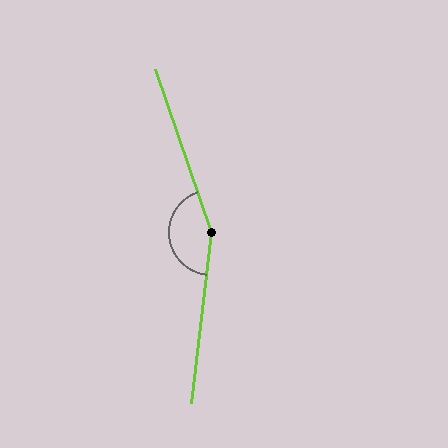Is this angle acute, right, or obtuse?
It is obtuse.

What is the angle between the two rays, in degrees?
Approximately 154 degrees.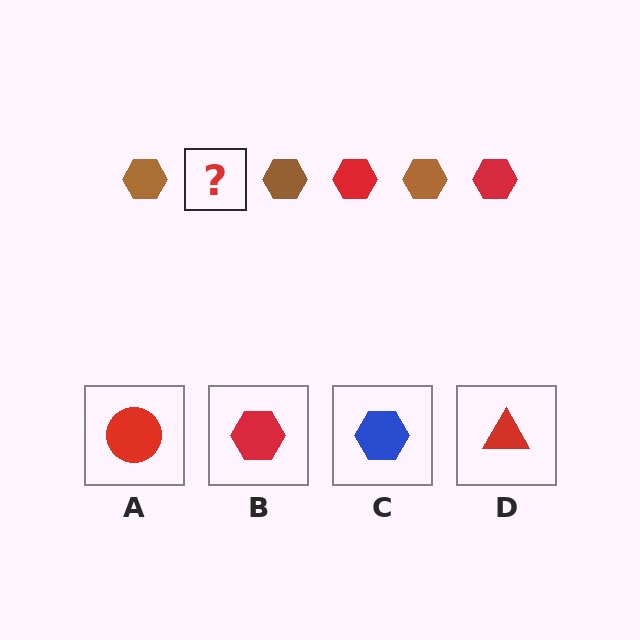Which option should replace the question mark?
Option B.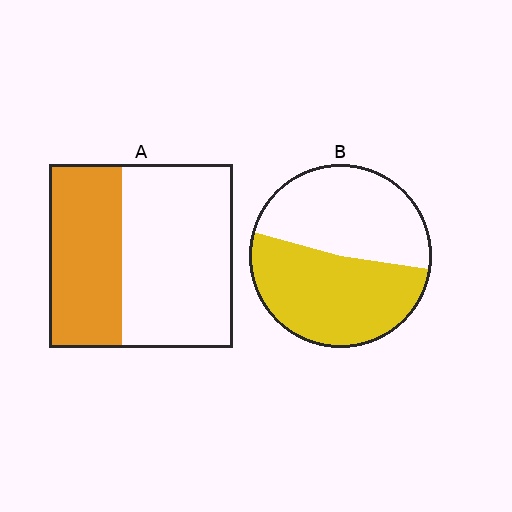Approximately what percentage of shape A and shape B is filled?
A is approximately 40% and B is approximately 50%.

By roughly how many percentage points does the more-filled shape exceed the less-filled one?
By roughly 10 percentage points (B over A).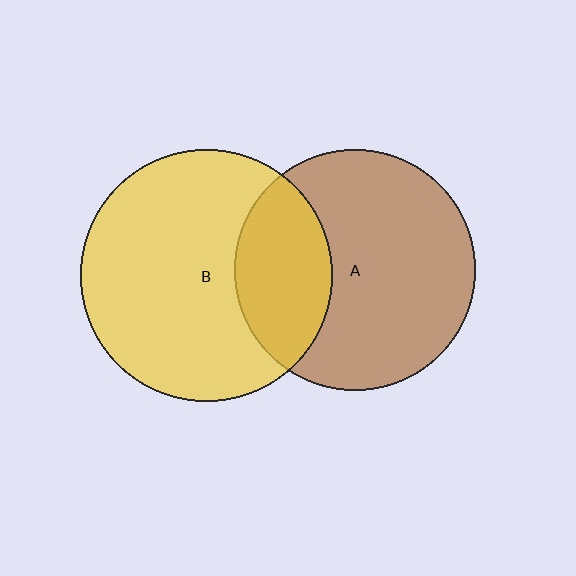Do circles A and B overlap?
Yes.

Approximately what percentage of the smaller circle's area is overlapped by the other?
Approximately 30%.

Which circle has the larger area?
Circle B (yellow).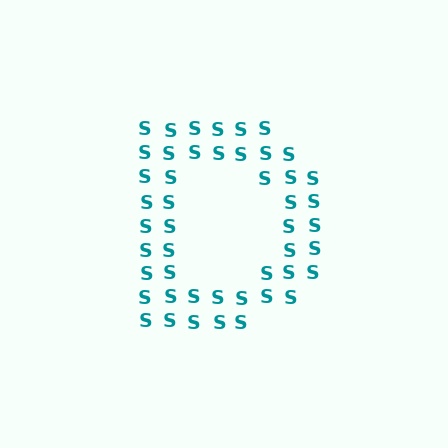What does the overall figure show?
The overall figure shows the letter D.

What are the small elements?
The small elements are letter S's.